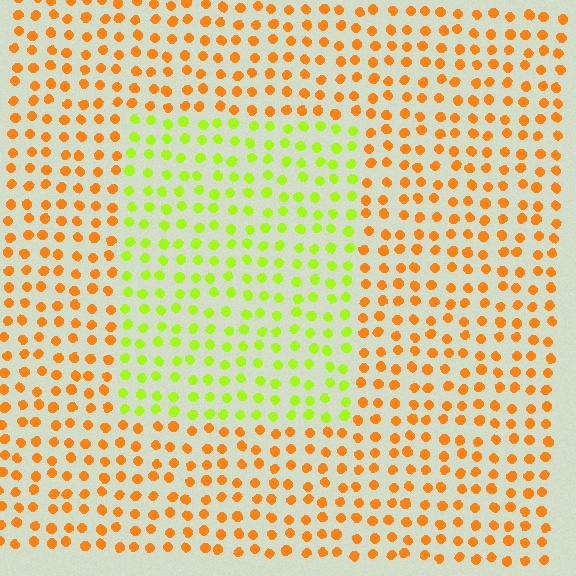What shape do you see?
I see a rectangle.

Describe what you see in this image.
The image is filled with small orange elements in a uniform arrangement. A rectangle-shaped region is visible where the elements are tinted to a slightly different hue, forming a subtle color boundary.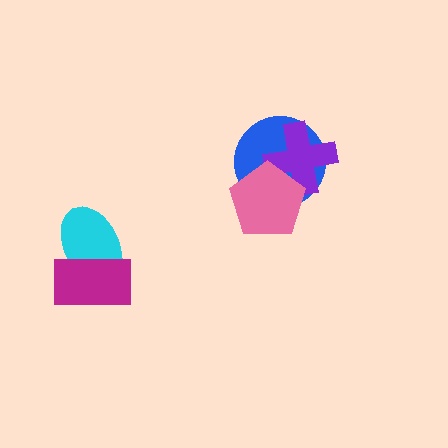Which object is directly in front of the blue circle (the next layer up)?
The purple cross is directly in front of the blue circle.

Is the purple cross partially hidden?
Yes, it is partially covered by another shape.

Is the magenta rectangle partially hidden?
No, no other shape covers it.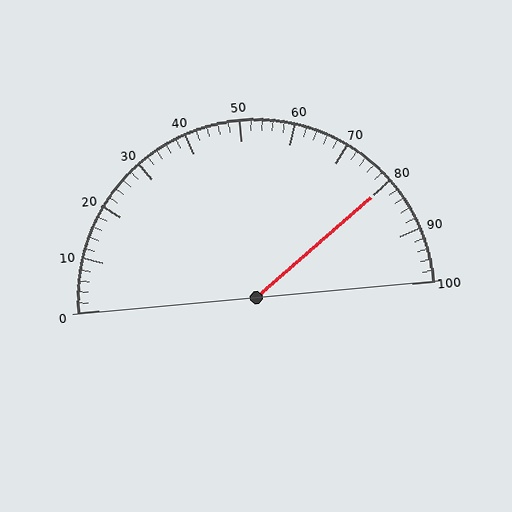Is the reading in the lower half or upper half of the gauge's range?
The reading is in the upper half of the range (0 to 100).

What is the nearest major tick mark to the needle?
The nearest major tick mark is 80.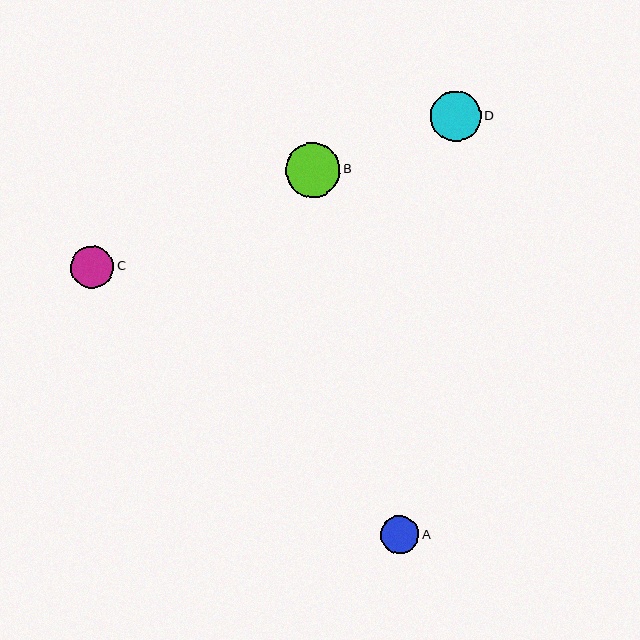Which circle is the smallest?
Circle A is the smallest with a size of approximately 38 pixels.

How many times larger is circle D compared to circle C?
Circle D is approximately 1.2 times the size of circle C.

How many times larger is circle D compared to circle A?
Circle D is approximately 1.3 times the size of circle A.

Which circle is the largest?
Circle B is the largest with a size of approximately 54 pixels.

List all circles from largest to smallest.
From largest to smallest: B, D, C, A.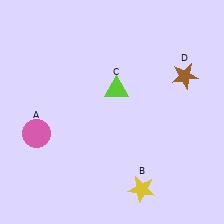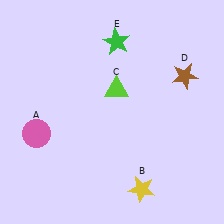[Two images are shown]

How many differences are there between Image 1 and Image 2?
There is 1 difference between the two images.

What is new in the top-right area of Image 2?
A green star (E) was added in the top-right area of Image 2.